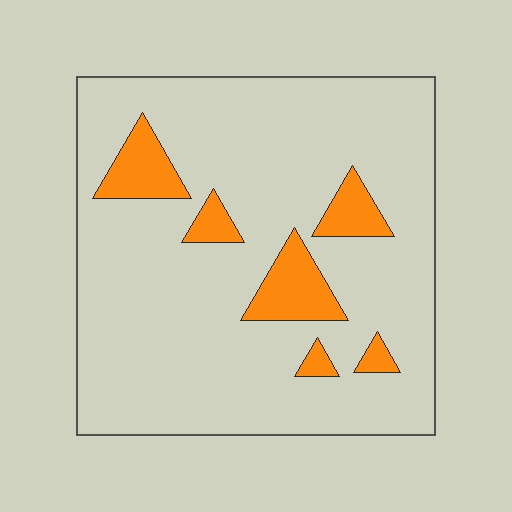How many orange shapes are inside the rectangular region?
6.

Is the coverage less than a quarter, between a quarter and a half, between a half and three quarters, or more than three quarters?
Less than a quarter.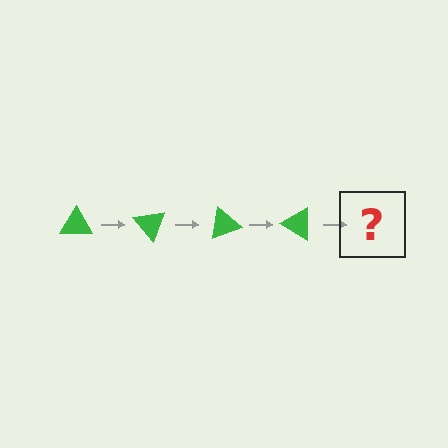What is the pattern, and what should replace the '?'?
The pattern is that the triangle rotates 50 degrees each step. The '?' should be a green triangle rotated 200 degrees.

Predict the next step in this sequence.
The next step is a green triangle rotated 200 degrees.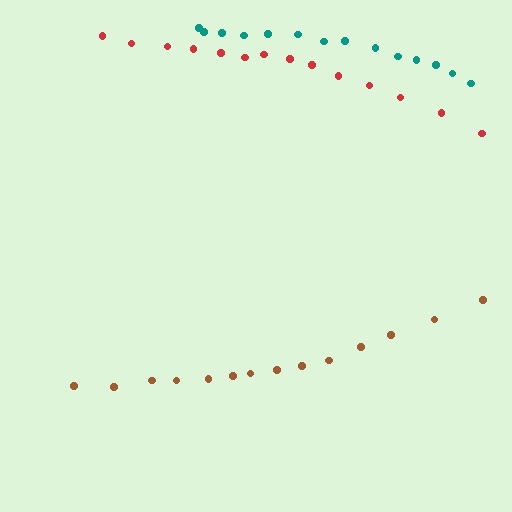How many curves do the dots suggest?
There are 3 distinct paths.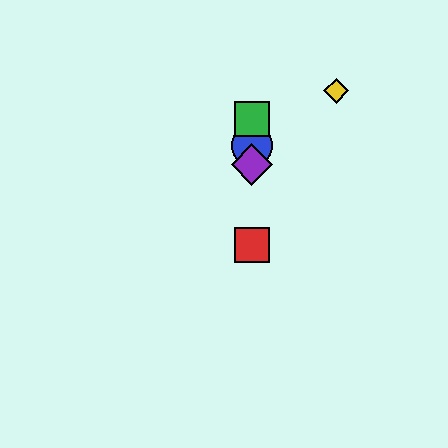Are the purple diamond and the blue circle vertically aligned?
Yes, both are at x≈252.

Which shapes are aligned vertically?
The red square, the blue circle, the green square, the purple diamond are aligned vertically.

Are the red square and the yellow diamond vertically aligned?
No, the red square is at x≈252 and the yellow diamond is at x≈336.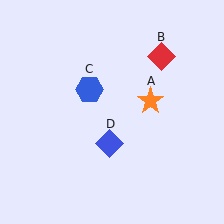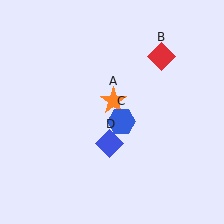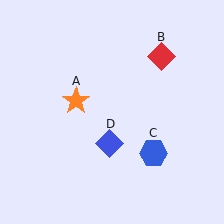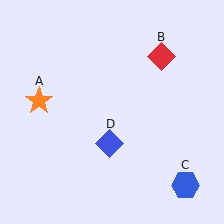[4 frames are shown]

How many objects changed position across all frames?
2 objects changed position: orange star (object A), blue hexagon (object C).